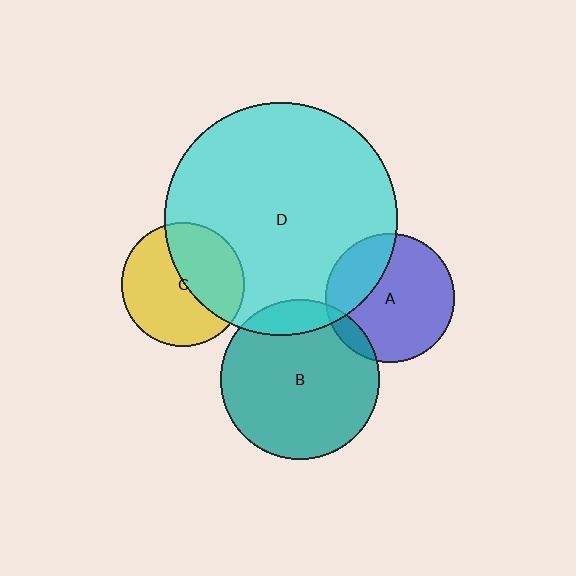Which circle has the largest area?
Circle D (cyan).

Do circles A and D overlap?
Yes.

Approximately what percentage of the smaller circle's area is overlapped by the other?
Approximately 25%.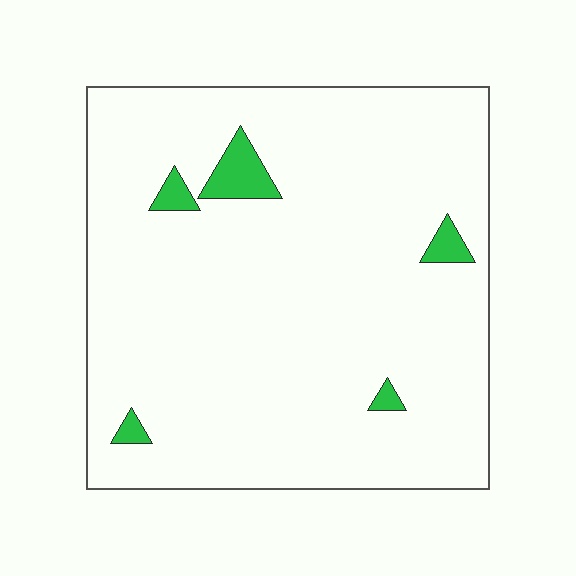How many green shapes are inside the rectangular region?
5.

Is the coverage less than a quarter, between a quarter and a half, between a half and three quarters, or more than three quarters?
Less than a quarter.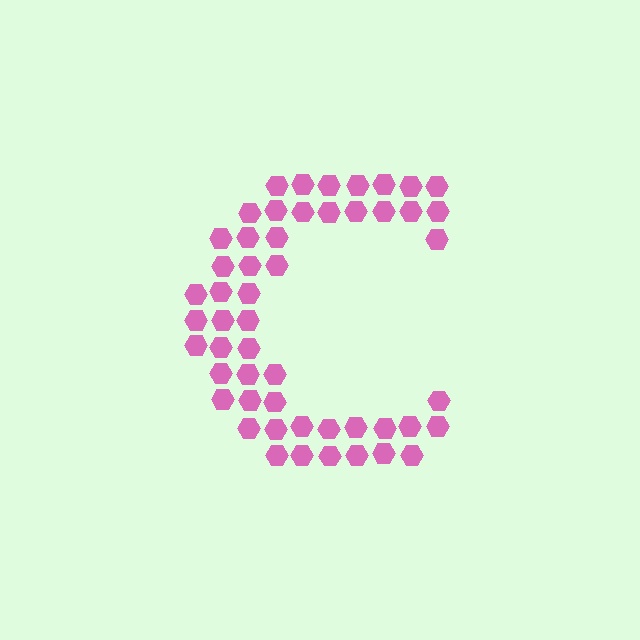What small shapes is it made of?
It is made of small hexagons.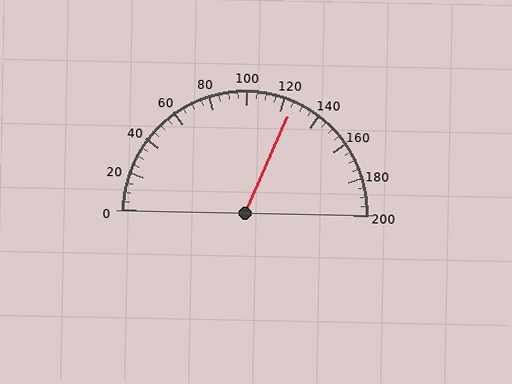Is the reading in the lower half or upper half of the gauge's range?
The reading is in the upper half of the range (0 to 200).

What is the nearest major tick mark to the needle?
The nearest major tick mark is 120.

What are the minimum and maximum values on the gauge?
The gauge ranges from 0 to 200.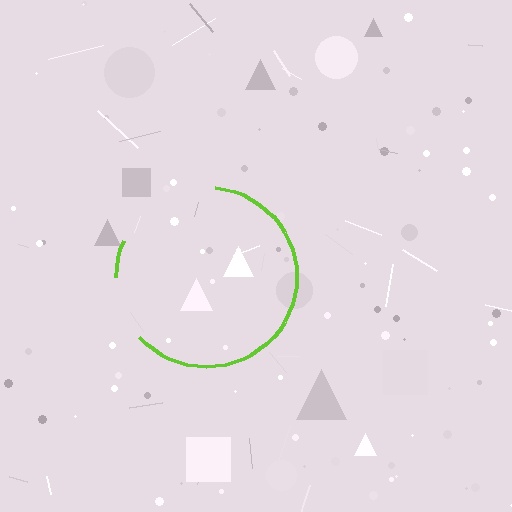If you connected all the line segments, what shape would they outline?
They would outline a circle.